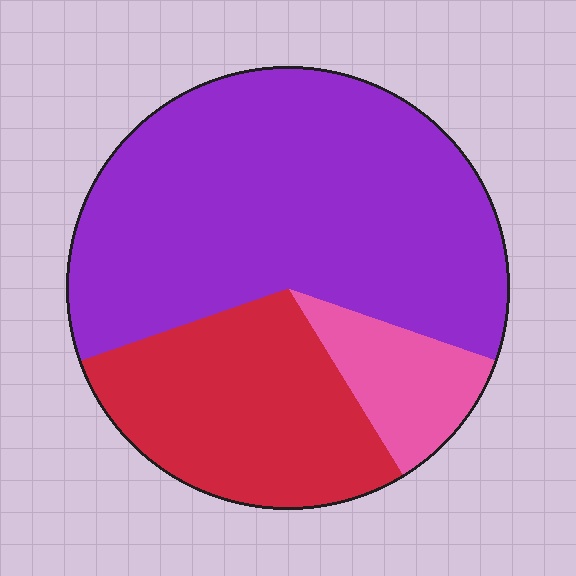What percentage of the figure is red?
Red takes up between a sixth and a third of the figure.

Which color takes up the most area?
Purple, at roughly 60%.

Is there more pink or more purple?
Purple.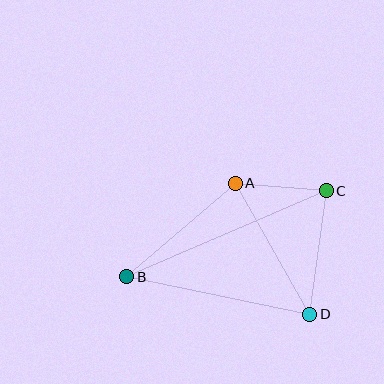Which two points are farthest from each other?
Points B and C are farthest from each other.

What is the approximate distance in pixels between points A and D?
The distance between A and D is approximately 151 pixels.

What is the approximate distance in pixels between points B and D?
The distance between B and D is approximately 187 pixels.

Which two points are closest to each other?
Points A and C are closest to each other.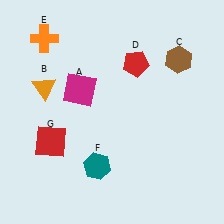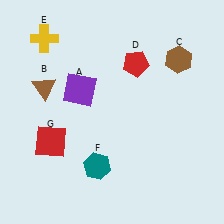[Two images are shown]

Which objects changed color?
A changed from magenta to purple. B changed from orange to brown. E changed from orange to yellow.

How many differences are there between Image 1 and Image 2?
There are 3 differences between the two images.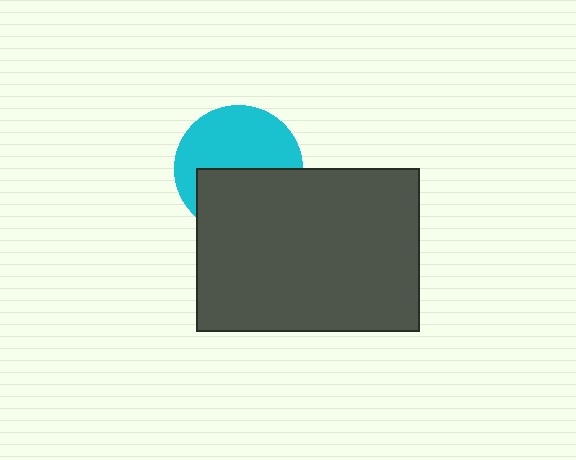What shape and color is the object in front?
The object in front is a dark gray rectangle.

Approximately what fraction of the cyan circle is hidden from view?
Roughly 46% of the cyan circle is hidden behind the dark gray rectangle.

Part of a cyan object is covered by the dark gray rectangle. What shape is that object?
It is a circle.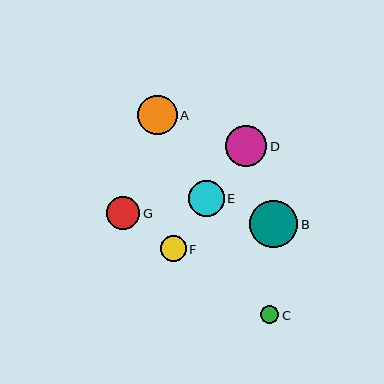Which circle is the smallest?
Circle C is the smallest with a size of approximately 18 pixels.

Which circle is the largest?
Circle B is the largest with a size of approximately 48 pixels.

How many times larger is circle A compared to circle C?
Circle A is approximately 2.2 times the size of circle C.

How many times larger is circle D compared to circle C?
Circle D is approximately 2.2 times the size of circle C.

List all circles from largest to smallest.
From largest to smallest: B, D, A, E, G, F, C.